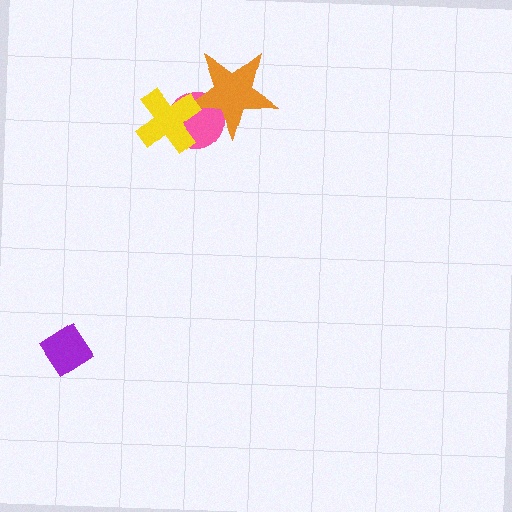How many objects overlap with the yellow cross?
2 objects overlap with the yellow cross.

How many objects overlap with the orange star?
2 objects overlap with the orange star.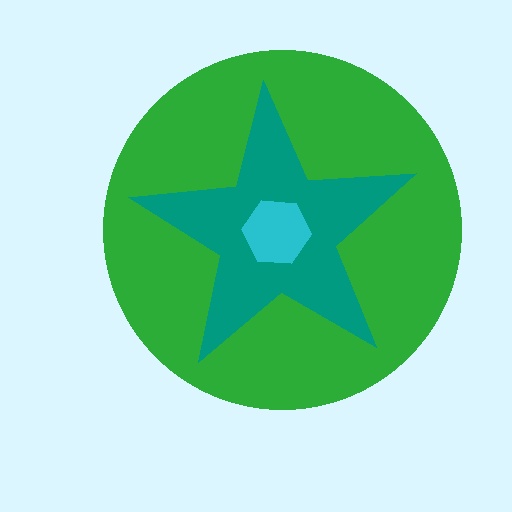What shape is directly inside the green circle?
The teal star.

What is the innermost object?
The cyan hexagon.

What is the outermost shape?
The green circle.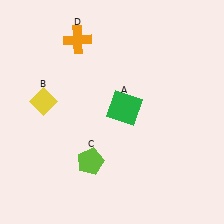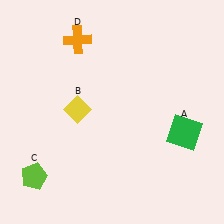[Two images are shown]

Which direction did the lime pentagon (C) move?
The lime pentagon (C) moved left.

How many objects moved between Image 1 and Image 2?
3 objects moved between the two images.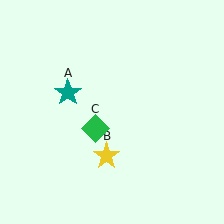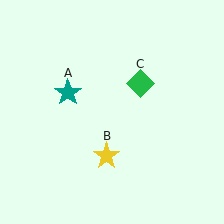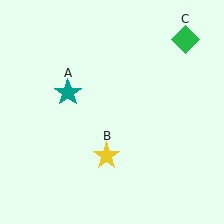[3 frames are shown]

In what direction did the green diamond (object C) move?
The green diamond (object C) moved up and to the right.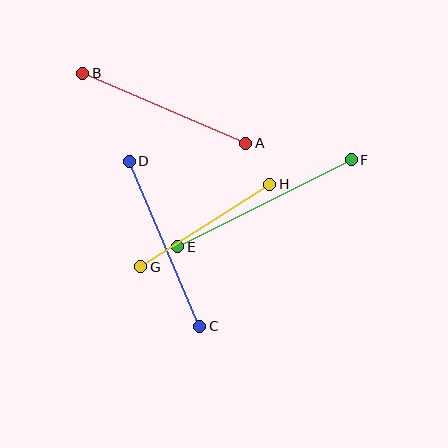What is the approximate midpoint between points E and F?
The midpoint is at approximately (264, 203) pixels.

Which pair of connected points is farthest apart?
Points E and F are farthest apart.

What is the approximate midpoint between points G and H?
The midpoint is at approximately (205, 226) pixels.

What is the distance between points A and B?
The distance is approximately 177 pixels.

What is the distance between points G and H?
The distance is approximately 153 pixels.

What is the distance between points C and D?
The distance is approximately 180 pixels.